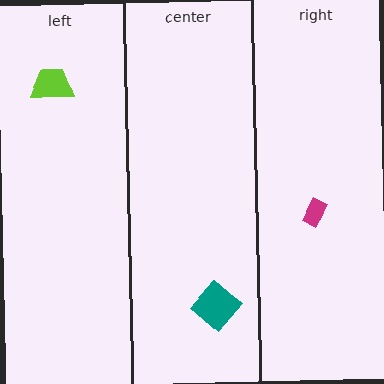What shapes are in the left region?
The lime trapezoid.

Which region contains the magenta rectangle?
The right region.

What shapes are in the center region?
The teal diamond.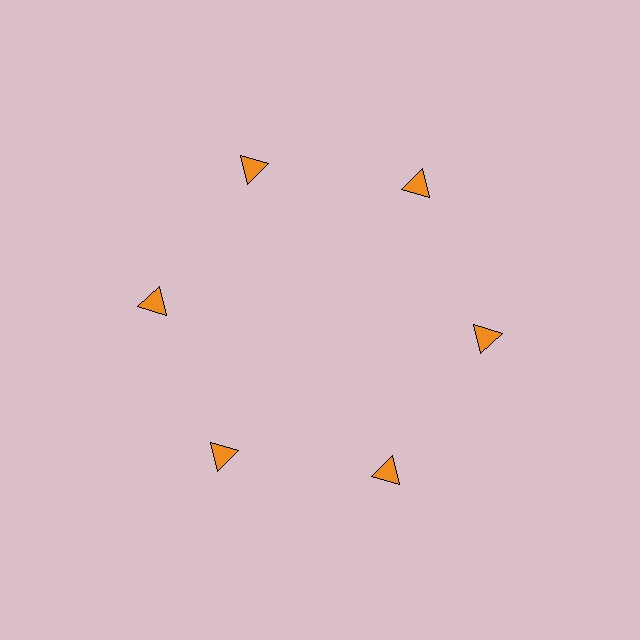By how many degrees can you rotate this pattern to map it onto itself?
The pattern maps onto itself every 60 degrees of rotation.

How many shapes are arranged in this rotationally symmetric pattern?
There are 6 shapes, arranged in 6 groups of 1.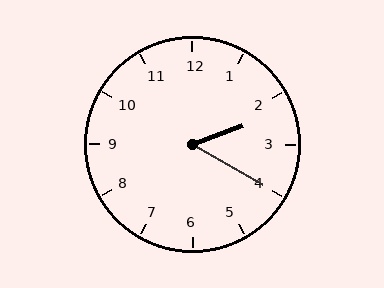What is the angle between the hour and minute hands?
Approximately 50 degrees.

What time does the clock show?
2:20.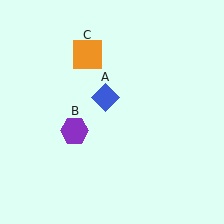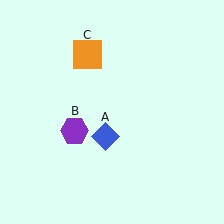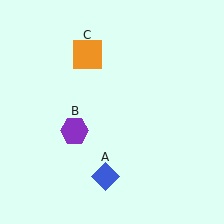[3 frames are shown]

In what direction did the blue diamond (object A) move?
The blue diamond (object A) moved down.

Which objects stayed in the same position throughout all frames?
Purple hexagon (object B) and orange square (object C) remained stationary.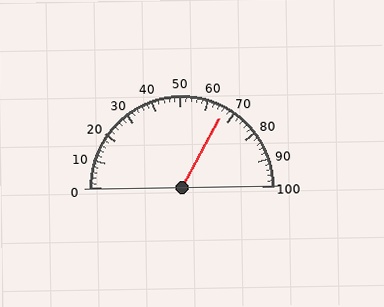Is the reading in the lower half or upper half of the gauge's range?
The reading is in the upper half of the range (0 to 100).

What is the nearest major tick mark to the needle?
The nearest major tick mark is 70.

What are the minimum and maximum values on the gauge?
The gauge ranges from 0 to 100.